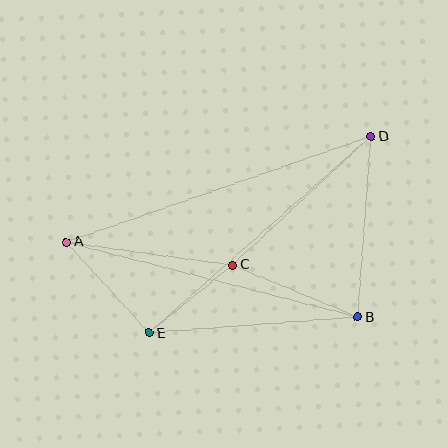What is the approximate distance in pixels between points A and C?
The distance between A and C is approximately 168 pixels.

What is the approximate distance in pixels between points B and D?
The distance between B and D is approximately 181 pixels.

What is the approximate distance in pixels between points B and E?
The distance between B and E is approximately 209 pixels.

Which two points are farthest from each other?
Points A and D are farthest from each other.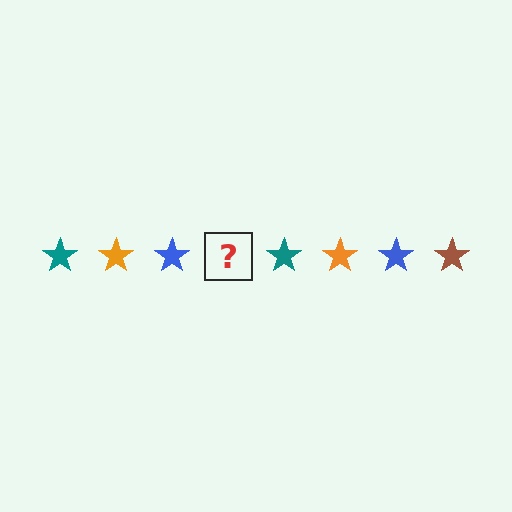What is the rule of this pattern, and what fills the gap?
The rule is that the pattern cycles through teal, orange, blue, brown stars. The gap should be filled with a brown star.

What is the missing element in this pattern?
The missing element is a brown star.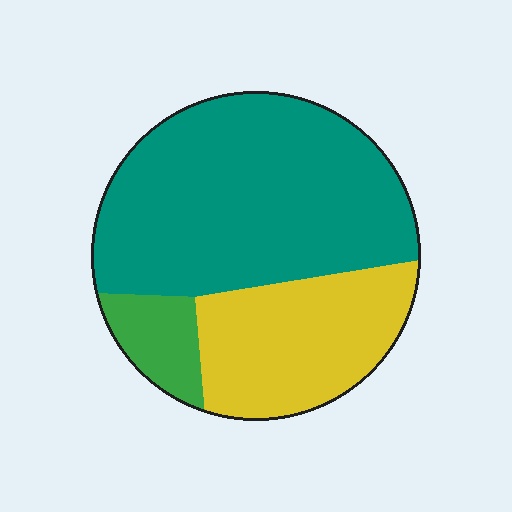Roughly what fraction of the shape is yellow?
Yellow takes up between a quarter and a half of the shape.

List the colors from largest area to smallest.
From largest to smallest: teal, yellow, green.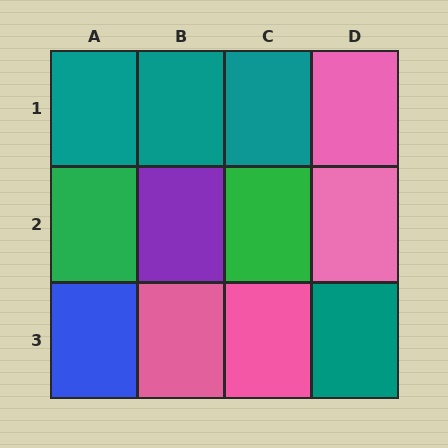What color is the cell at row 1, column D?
Pink.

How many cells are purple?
1 cell is purple.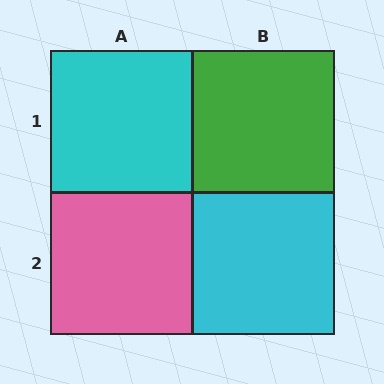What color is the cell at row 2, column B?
Cyan.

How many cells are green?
1 cell is green.